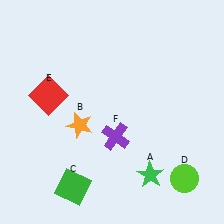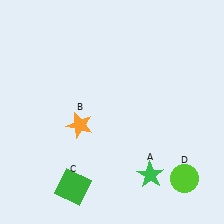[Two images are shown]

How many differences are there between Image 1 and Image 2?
There are 2 differences between the two images.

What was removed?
The red square (E), the purple cross (F) were removed in Image 2.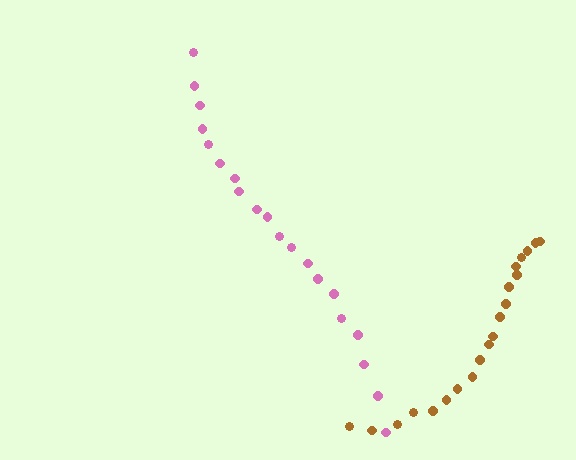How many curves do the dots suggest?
There are 2 distinct paths.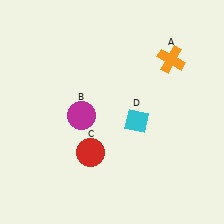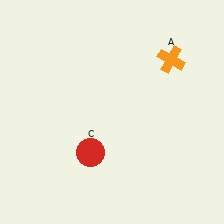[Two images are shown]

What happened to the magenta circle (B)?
The magenta circle (B) was removed in Image 2. It was in the bottom-left area of Image 1.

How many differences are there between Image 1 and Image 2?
There are 2 differences between the two images.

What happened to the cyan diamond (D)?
The cyan diamond (D) was removed in Image 2. It was in the bottom-right area of Image 1.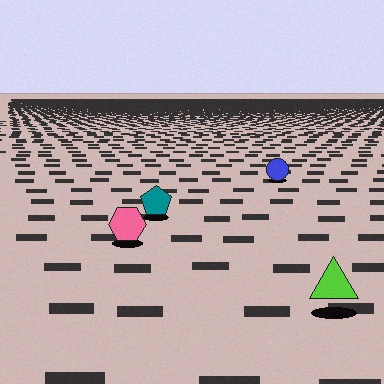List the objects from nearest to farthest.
From nearest to farthest: the lime triangle, the pink hexagon, the teal pentagon, the blue circle.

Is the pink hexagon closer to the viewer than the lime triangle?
No. The lime triangle is closer — you can tell from the texture gradient: the ground texture is coarser near it.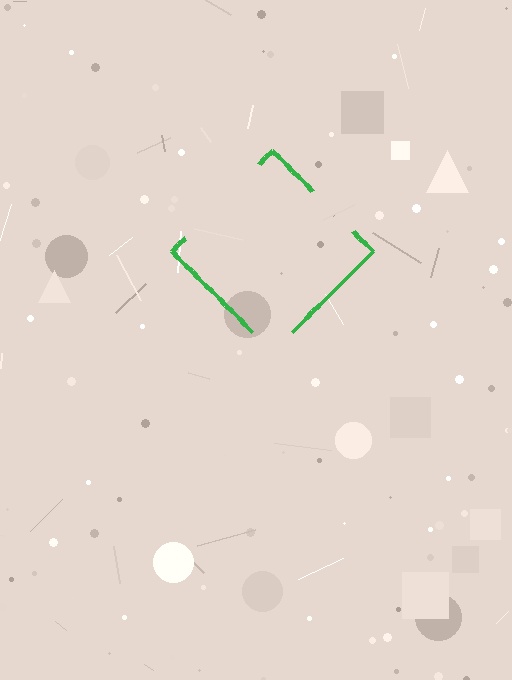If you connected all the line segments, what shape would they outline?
They would outline a diamond.